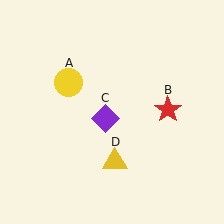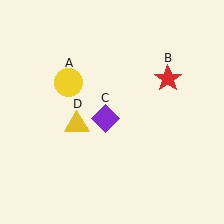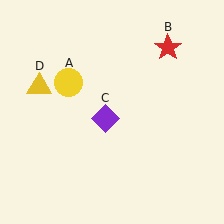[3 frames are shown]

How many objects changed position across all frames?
2 objects changed position: red star (object B), yellow triangle (object D).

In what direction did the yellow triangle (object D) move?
The yellow triangle (object D) moved up and to the left.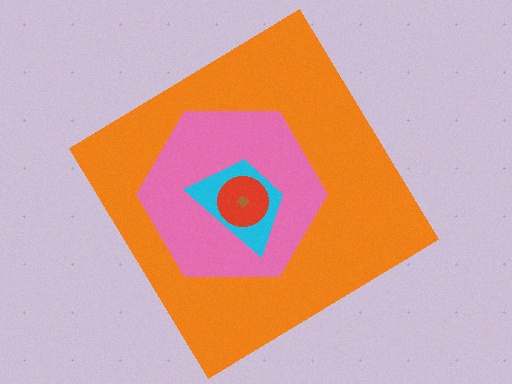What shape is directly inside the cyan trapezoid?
The red circle.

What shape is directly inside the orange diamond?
The pink hexagon.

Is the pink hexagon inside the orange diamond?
Yes.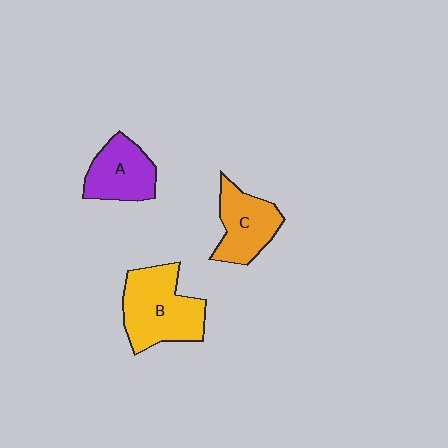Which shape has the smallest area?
Shape A (purple).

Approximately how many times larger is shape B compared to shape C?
Approximately 1.4 times.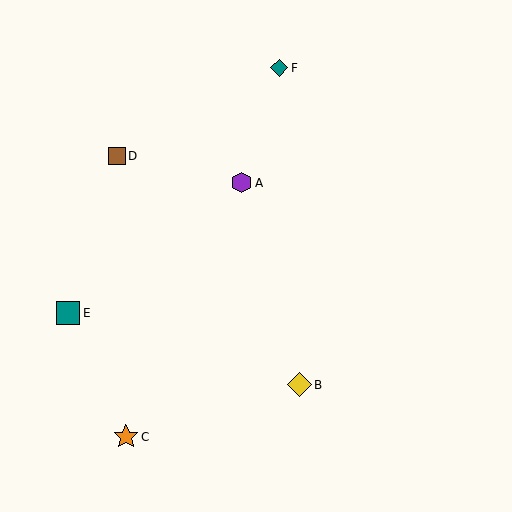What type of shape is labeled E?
Shape E is a teal square.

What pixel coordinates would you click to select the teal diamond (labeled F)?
Click at (279, 68) to select the teal diamond F.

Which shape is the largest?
The orange star (labeled C) is the largest.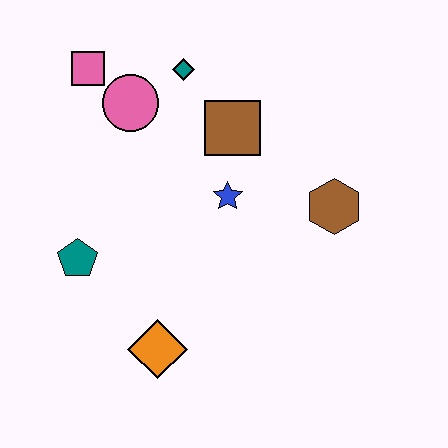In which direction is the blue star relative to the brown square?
The blue star is below the brown square.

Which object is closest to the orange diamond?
The teal pentagon is closest to the orange diamond.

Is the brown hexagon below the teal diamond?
Yes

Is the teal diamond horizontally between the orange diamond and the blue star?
Yes